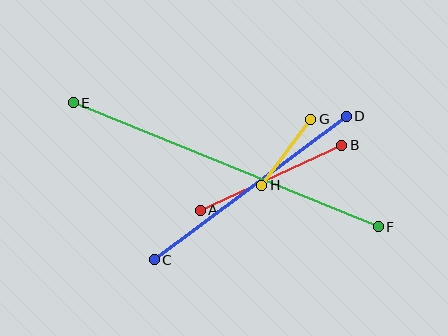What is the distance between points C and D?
The distance is approximately 240 pixels.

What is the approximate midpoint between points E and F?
The midpoint is at approximately (226, 165) pixels.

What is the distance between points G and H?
The distance is approximately 82 pixels.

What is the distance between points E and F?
The distance is approximately 329 pixels.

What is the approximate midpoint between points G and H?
The midpoint is at approximately (286, 152) pixels.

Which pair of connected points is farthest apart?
Points E and F are farthest apart.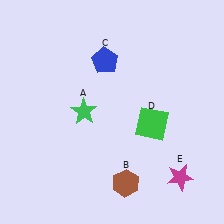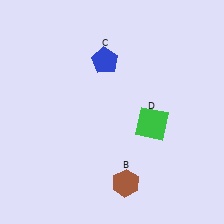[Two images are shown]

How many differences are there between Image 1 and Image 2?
There are 2 differences between the two images.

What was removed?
The green star (A), the magenta star (E) were removed in Image 2.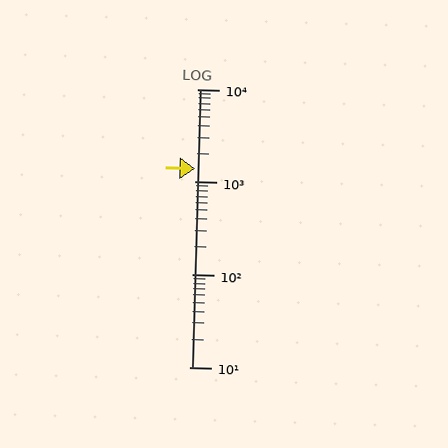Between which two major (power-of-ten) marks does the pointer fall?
The pointer is between 1000 and 10000.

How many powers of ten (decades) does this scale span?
The scale spans 3 decades, from 10 to 10000.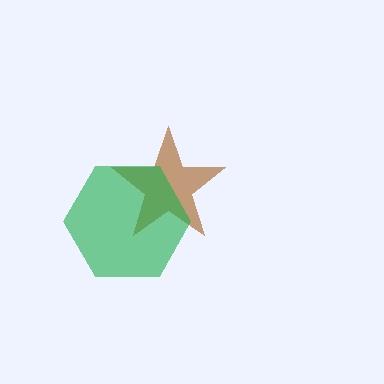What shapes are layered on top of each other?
The layered shapes are: a brown star, a green hexagon.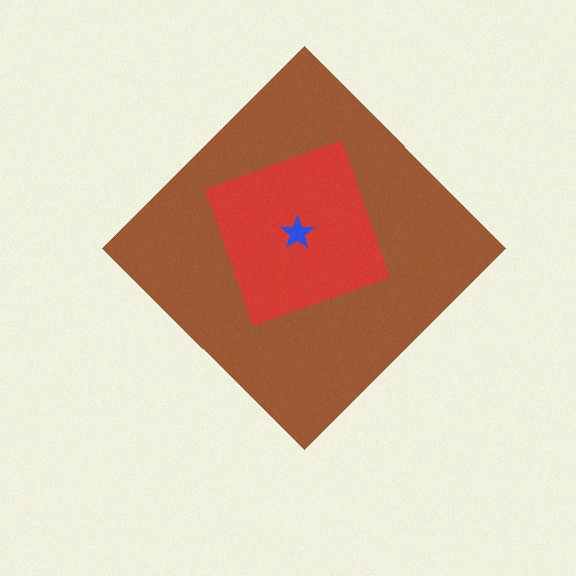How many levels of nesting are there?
3.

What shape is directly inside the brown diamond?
The red square.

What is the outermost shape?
The brown diamond.